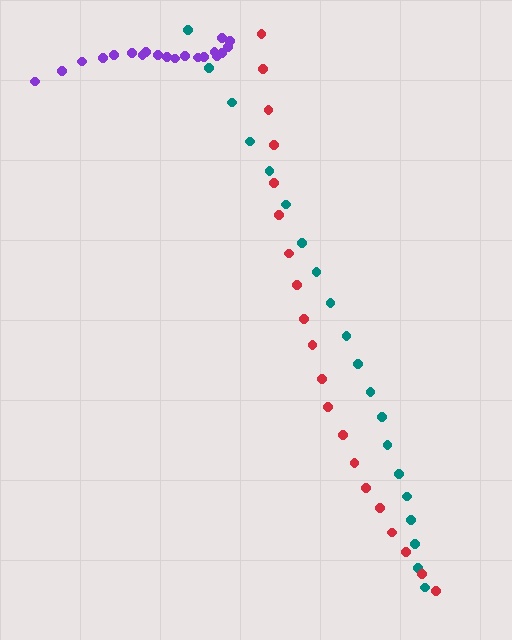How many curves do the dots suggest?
There are 3 distinct paths.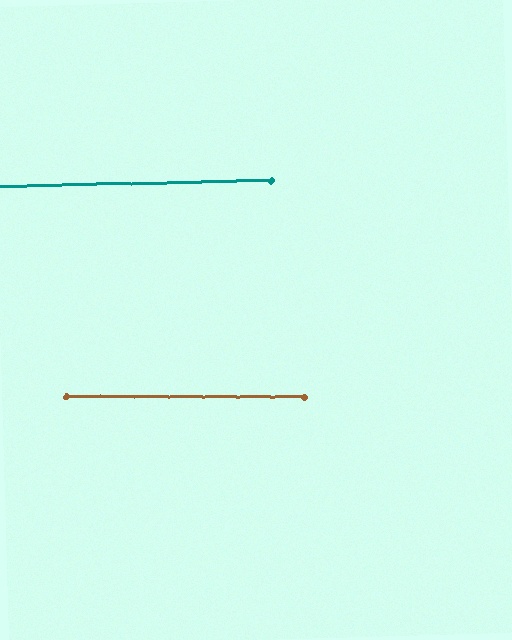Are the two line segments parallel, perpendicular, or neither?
Parallel — their directions differ by only 1.7°.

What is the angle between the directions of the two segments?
Approximately 2 degrees.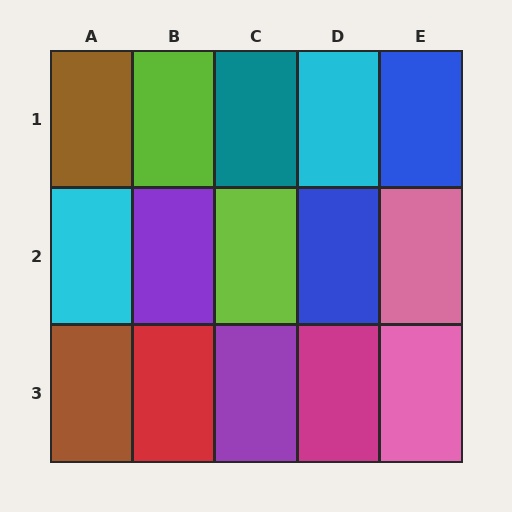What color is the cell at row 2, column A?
Cyan.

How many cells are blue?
2 cells are blue.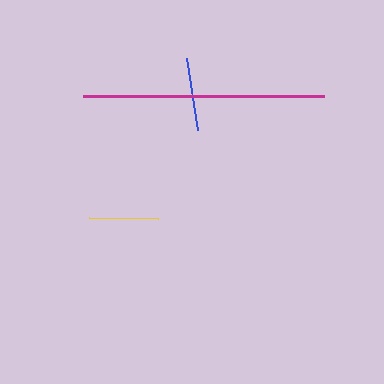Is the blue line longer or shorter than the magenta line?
The magenta line is longer than the blue line.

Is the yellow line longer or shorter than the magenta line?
The magenta line is longer than the yellow line.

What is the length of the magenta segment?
The magenta segment is approximately 241 pixels long.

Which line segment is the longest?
The magenta line is the longest at approximately 241 pixels.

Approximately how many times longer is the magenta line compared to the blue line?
The magenta line is approximately 3.3 times the length of the blue line.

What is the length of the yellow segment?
The yellow segment is approximately 69 pixels long.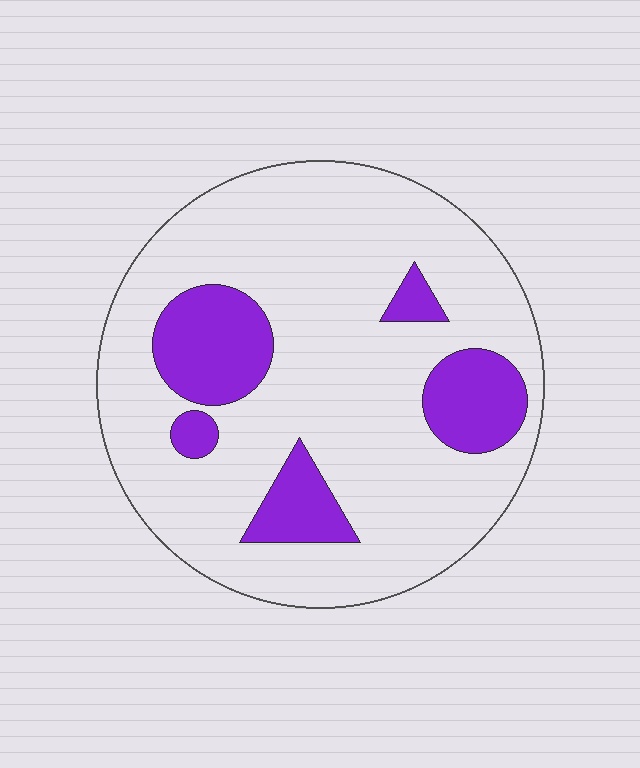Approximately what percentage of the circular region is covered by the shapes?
Approximately 20%.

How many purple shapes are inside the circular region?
5.